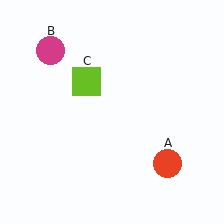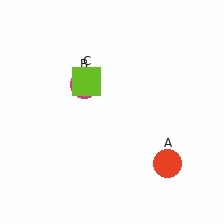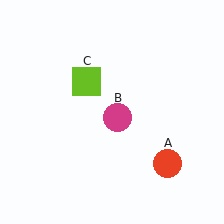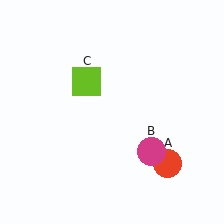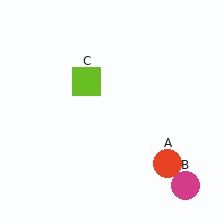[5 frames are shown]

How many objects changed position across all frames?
1 object changed position: magenta circle (object B).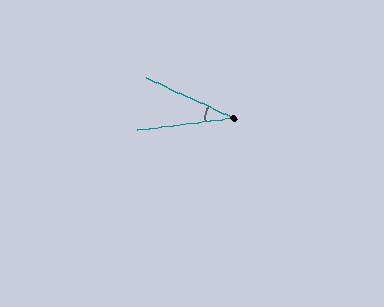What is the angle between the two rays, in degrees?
Approximately 32 degrees.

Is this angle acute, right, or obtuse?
It is acute.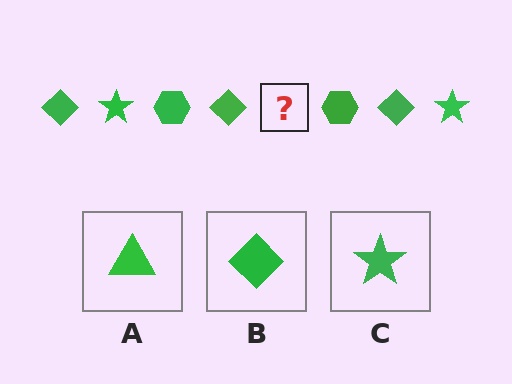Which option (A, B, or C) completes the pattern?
C.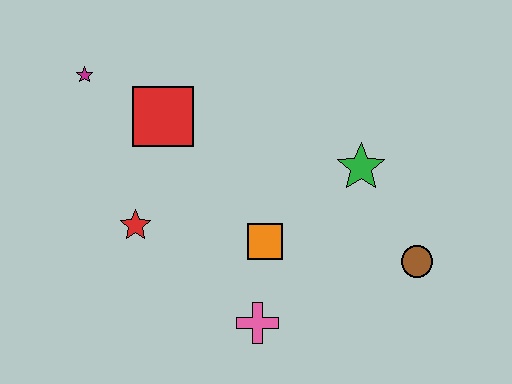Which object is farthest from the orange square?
The magenta star is farthest from the orange square.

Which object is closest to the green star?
The brown circle is closest to the green star.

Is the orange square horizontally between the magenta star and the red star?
No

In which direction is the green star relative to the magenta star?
The green star is to the right of the magenta star.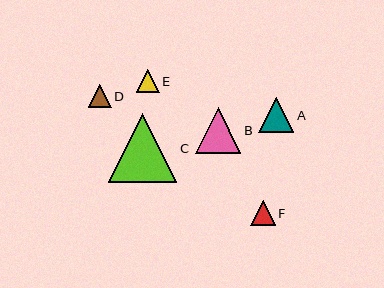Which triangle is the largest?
Triangle C is the largest with a size of approximately 69 pixels.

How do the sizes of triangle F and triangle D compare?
Triangle F and triangle D are approximately the same size.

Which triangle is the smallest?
Triangle D is the smallest with a size of approximately 23 pixels.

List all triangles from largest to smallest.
From largest to smallest: C, B, A, F, E, D.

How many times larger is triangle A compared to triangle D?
Triangle A is approximately 1.5 times the size of triangle D.